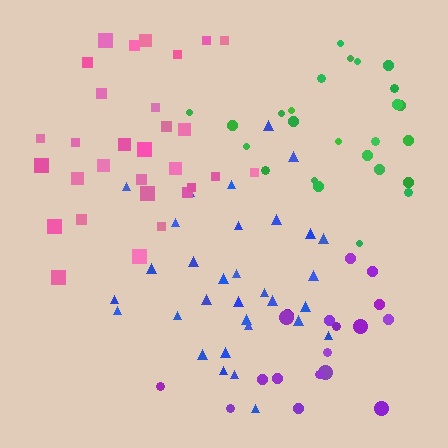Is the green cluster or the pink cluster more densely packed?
Green.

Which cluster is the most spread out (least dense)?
Purple.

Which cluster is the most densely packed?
Green.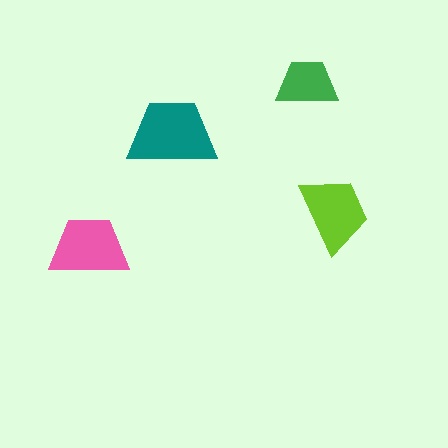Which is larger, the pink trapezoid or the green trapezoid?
The pink one.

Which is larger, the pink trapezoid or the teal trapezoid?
The teal one.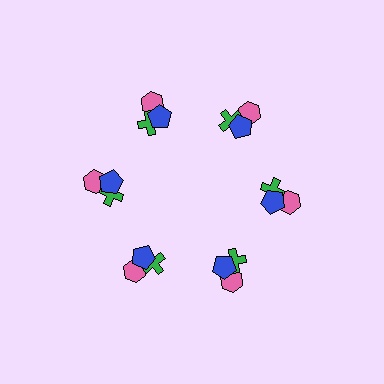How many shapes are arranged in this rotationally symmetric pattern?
There are 18 shapes, arranged in 6 groups of 3.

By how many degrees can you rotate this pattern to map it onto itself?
The pattern maps onto itself every 60 degrees of rotation.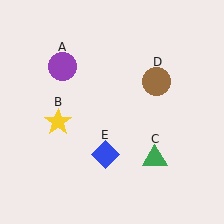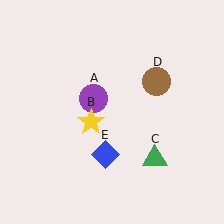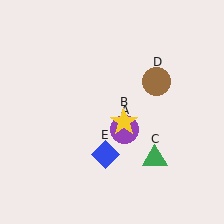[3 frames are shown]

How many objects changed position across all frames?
2 objects changed position: purple circle (object A), yellow star (object B).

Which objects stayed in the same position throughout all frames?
Green triangle (object C) and brown circle (object D) and blue diamond (object E) remained stationary.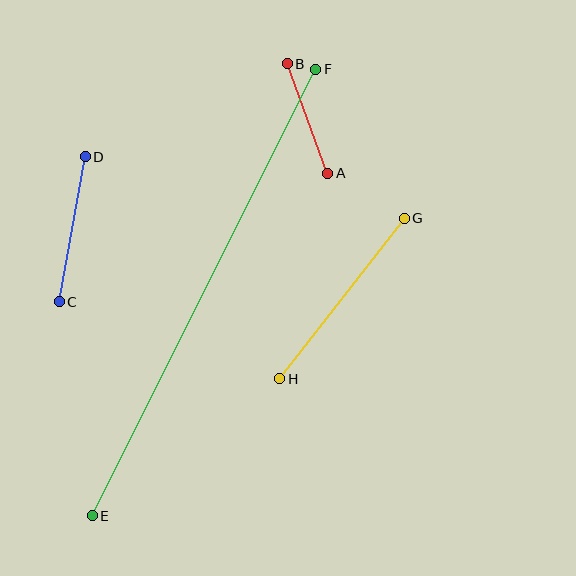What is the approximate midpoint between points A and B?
The midpoint is at approximately (307, 119) pixels.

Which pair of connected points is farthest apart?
Points E and F are farthest apart.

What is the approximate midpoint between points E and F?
The midpoint is at approximately (204, 292) pixels.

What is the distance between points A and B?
The distance is approximately 117 pixels.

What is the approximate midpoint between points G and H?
The midpoint is at approximately (342, 299) pixels.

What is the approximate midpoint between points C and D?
The midpoint is at approximately (72, 229) pixels.